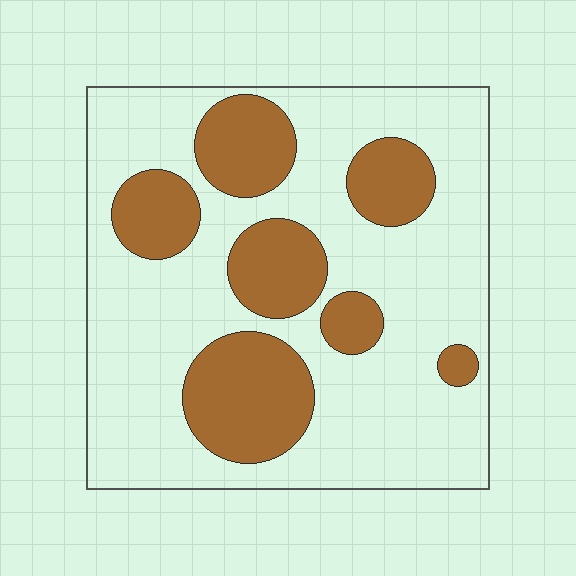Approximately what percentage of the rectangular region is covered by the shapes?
Approximately 30%.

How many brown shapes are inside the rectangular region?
7.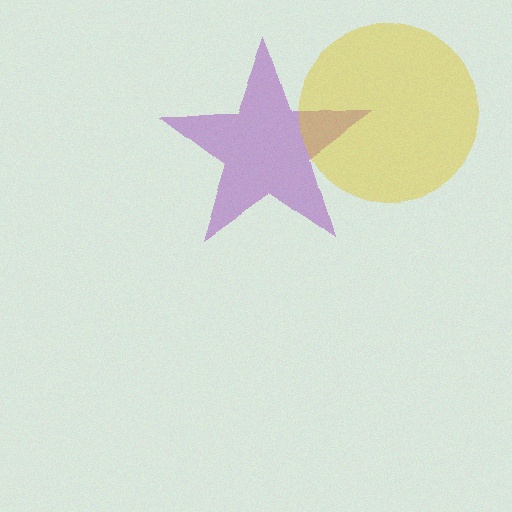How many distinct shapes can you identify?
There are 2 distinct shapes: a purple star, a yellow circle.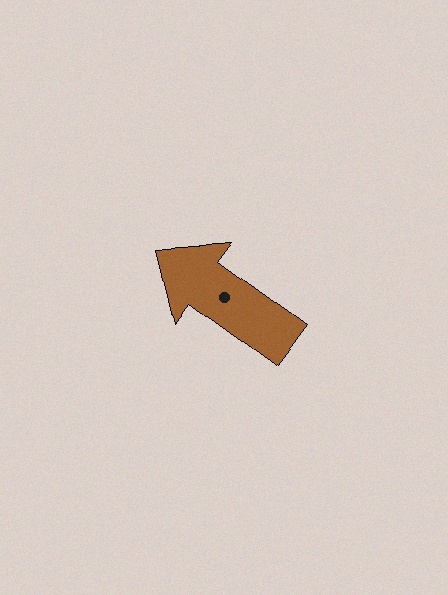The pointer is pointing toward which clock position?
Roughly 10 o'clock.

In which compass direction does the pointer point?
Northwest.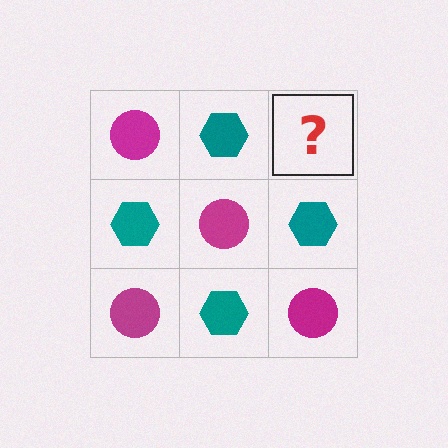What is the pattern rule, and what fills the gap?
The rule is that it alternates magenta circle and teal hexagon in a checkerboard pattern. The gap should be filled with a magenta circle.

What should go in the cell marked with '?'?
The missing cell should contain a magenta circle.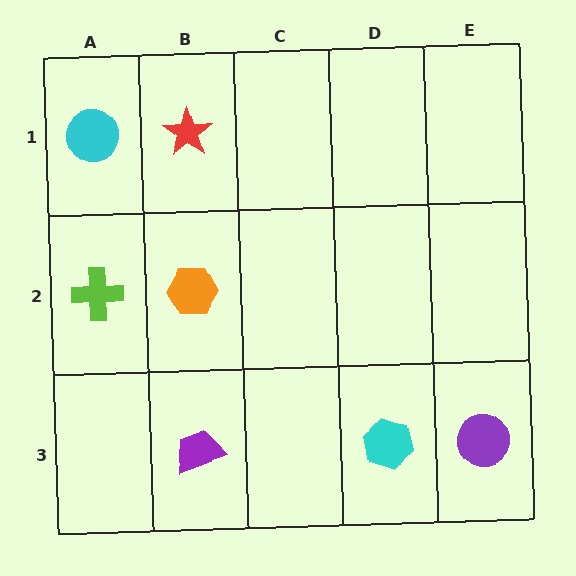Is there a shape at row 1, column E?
No, that cell is empty.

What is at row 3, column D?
A cyan hexagon.